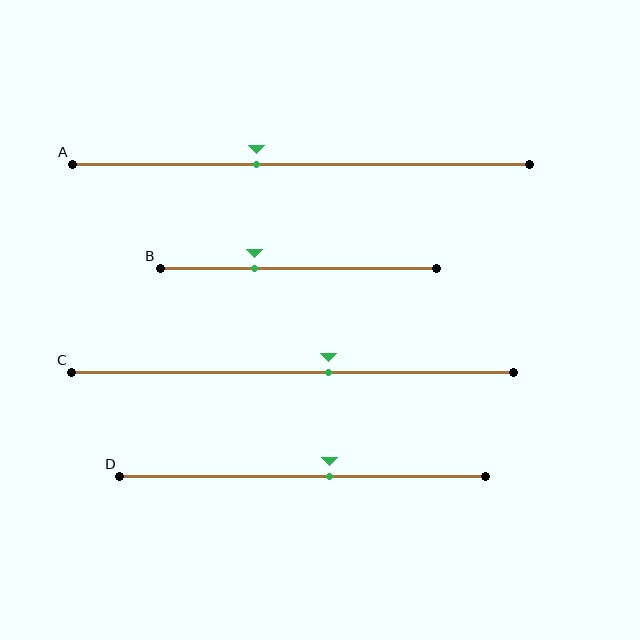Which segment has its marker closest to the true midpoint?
Segment D has its marker closest to the true midpoint.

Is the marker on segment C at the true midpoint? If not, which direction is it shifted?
No, the marker on segment C is shifted to the right by about 8% of the segment length.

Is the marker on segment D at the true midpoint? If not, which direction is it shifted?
No, the marker on segment D is shifted to the right by about 7% of the segment length.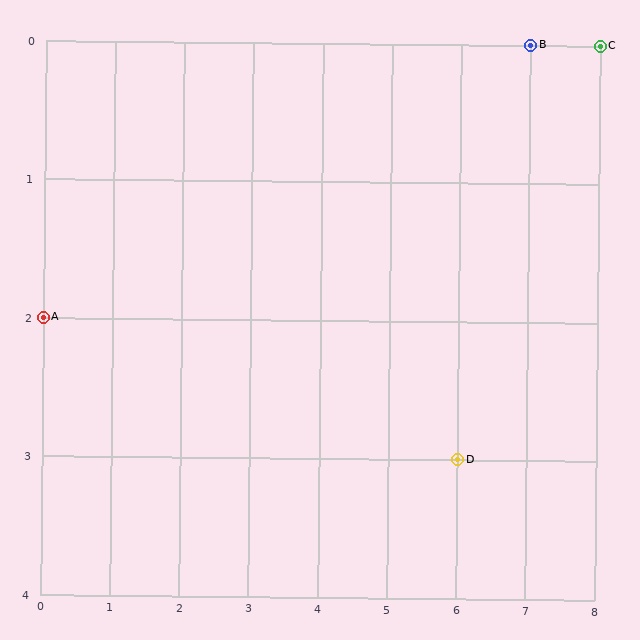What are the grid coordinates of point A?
Point A is at grid coordinates (0, 2).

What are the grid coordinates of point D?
Point D is at grid coordinates (6, 3).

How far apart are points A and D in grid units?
Points A and D are 6 columns and 1 row apart (about 6.1 grid units diagonally).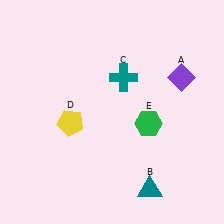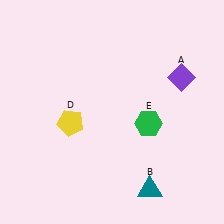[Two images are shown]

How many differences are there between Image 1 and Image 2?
There is 1 difference between the two images.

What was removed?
The teal cross (C) was removed in Image 2.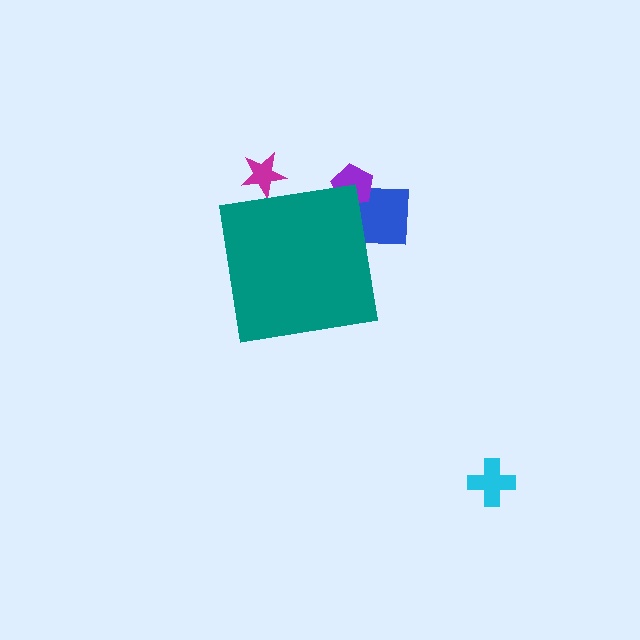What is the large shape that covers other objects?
A teal square.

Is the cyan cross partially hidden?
No, the cyan cross is fully visible.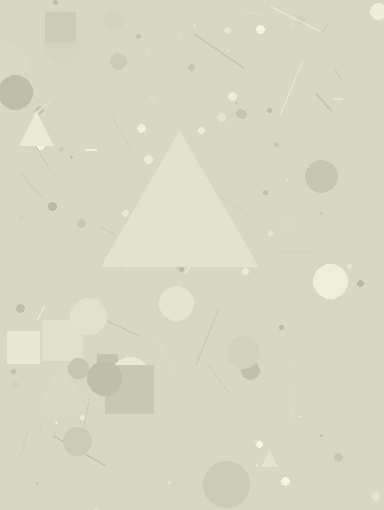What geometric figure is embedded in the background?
A triangle is embedded in the background.